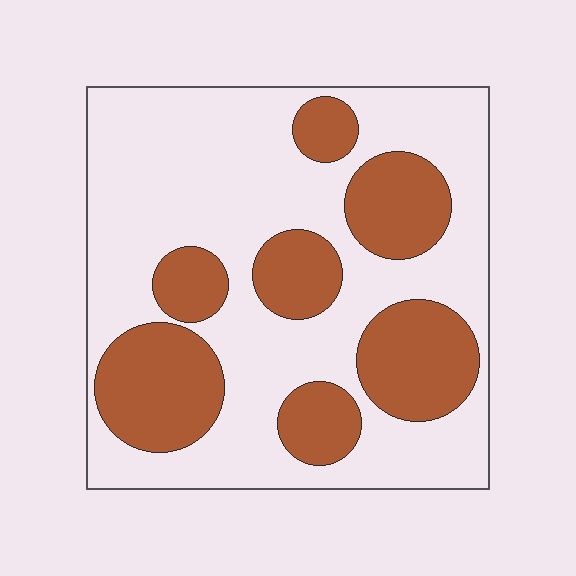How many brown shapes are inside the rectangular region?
7.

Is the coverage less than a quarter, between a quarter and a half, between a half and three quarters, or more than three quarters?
Between a quarter and a half.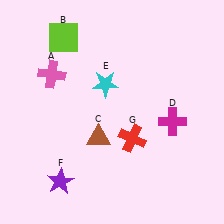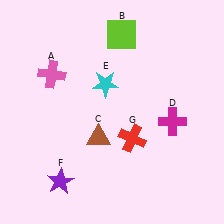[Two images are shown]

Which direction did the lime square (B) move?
The lime square (B) moved right.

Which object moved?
The lime square (B) moved right.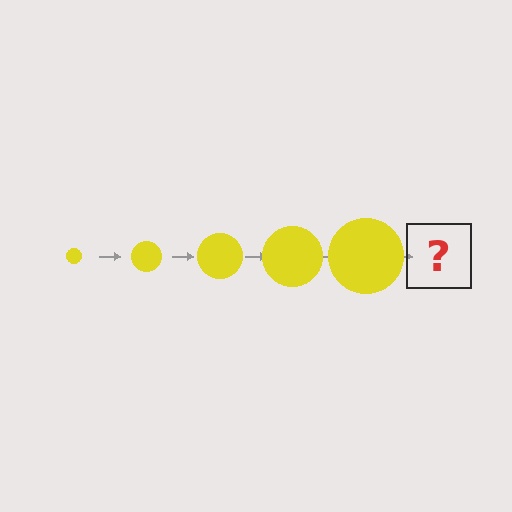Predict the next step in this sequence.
The next step is a yellow circle, larger than the previous one.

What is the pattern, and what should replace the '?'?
The pattern is that the circle gets progressively larger each step. The '?' should be a yellow circle, larger than the previous one.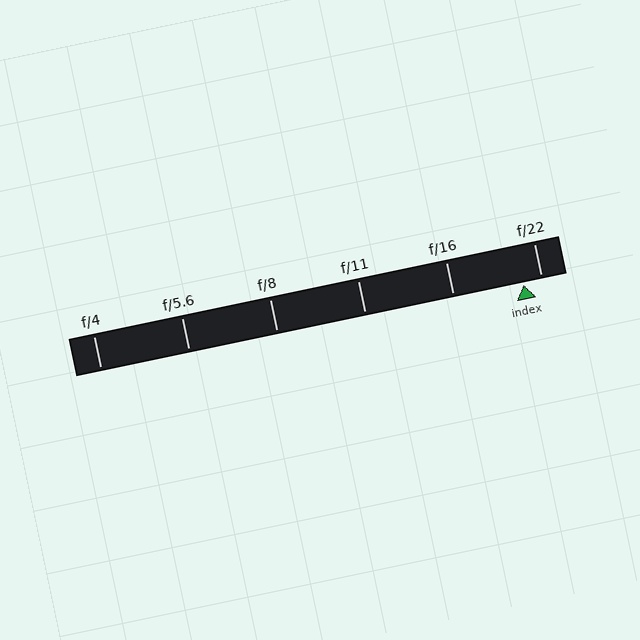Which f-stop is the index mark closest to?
The index mark is closest to f/22.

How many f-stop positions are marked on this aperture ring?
There are 6 f-stop positions marked.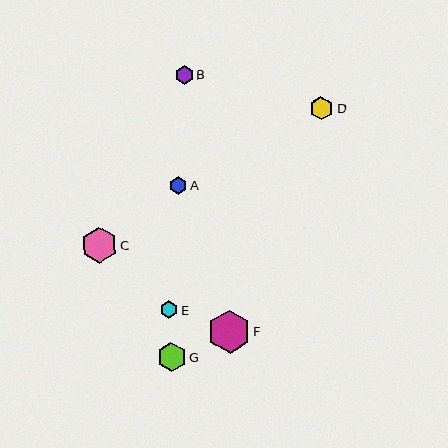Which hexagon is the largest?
Hexagon F is the largest with a size of approximately 43 pixels.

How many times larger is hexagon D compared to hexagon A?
Hexagon D is approximately 1.3 times the size of hexagon A.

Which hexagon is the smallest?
Hexagon E is the smallest with a size of approximately 18 pixels.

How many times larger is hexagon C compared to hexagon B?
Hexagon C is approximately 1.9 times the size of hexagon B.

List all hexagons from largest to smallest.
From largest to smallest: F, C, G, D, B, A, E.